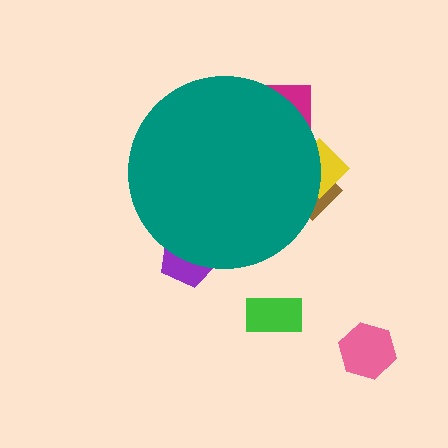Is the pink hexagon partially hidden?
No, the pink hexagon is fully visible.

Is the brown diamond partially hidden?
Yes, the brown diamond is partially hidden behind the teal circle.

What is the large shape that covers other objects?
A teal circle.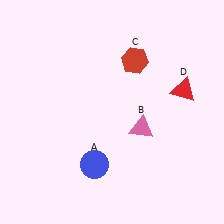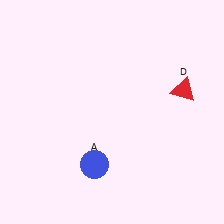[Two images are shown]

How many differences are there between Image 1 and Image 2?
There are 2 differences between the two images.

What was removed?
The red hexagon (C), the pink triangle (B) were removed in Image 2.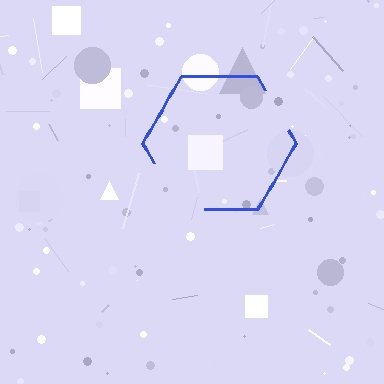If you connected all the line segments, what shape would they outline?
They would outline a hexagon.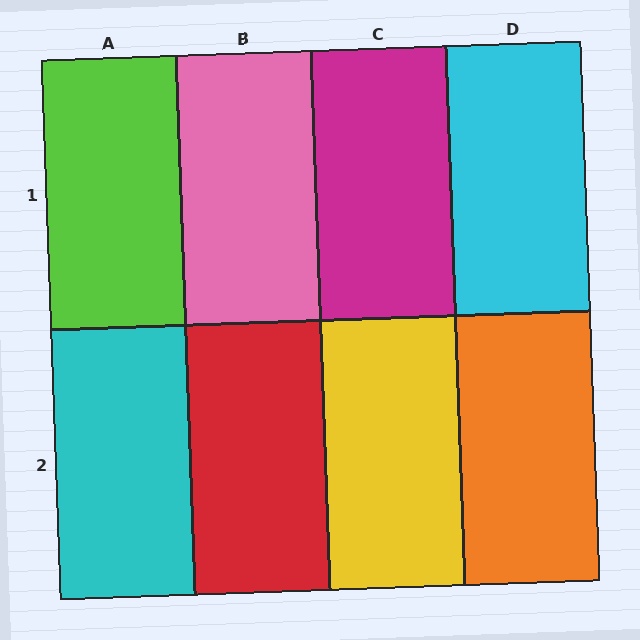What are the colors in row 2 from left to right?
Cyan, red, yellow, orange.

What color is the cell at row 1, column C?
Magenta.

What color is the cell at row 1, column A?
Lime.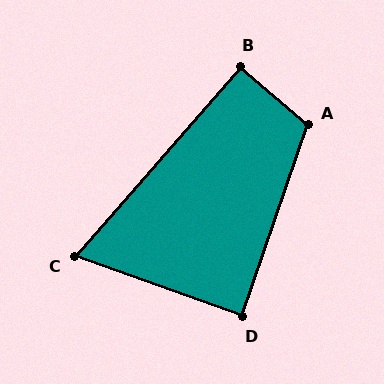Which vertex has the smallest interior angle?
C, at approximately 68 degrees.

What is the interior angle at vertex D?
Approximately 89 degrees (approximately right).